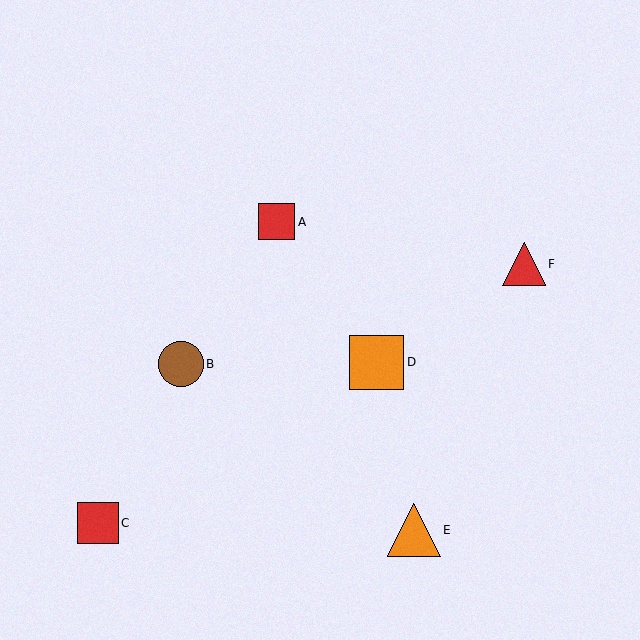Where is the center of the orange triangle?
The center of the orange triangle is at (414, 530).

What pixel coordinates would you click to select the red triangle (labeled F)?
Click at (524, 264) to select the red triangle F.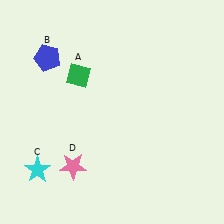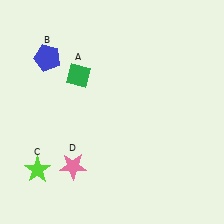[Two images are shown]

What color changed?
The star (C) changed from cyan in Image 1 to lime in Image 2.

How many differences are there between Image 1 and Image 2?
There is 1 difference between the two images.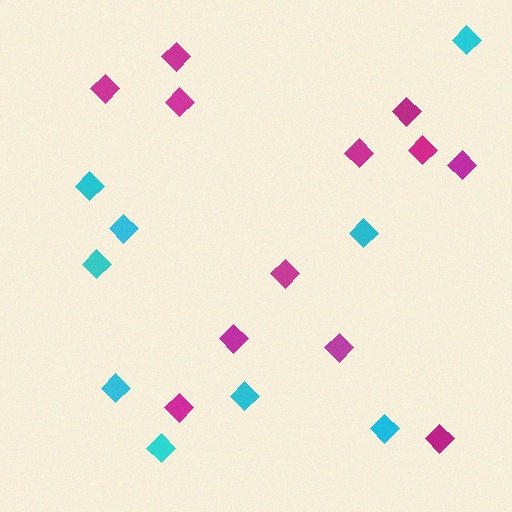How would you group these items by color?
There are 2 groups: one group of magenta diamonds (12) and one group of cyan diamonds (9).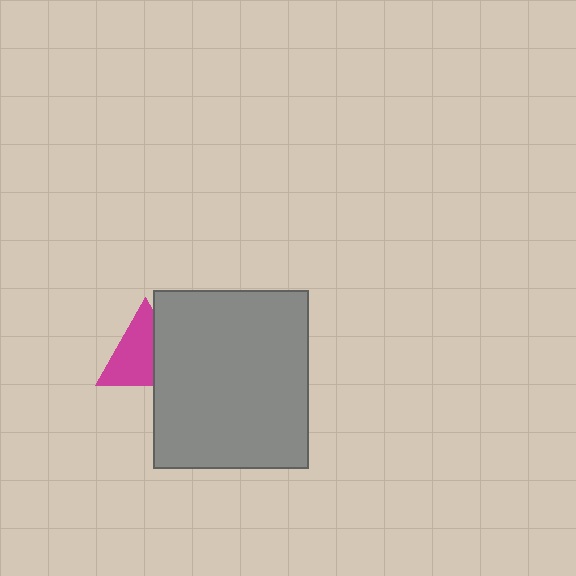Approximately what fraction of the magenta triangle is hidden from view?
Roughly 36% of the magenta triangle is hidden behind the gray rectangle.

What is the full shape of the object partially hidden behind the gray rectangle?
The partially hidden object is a magenta triangle.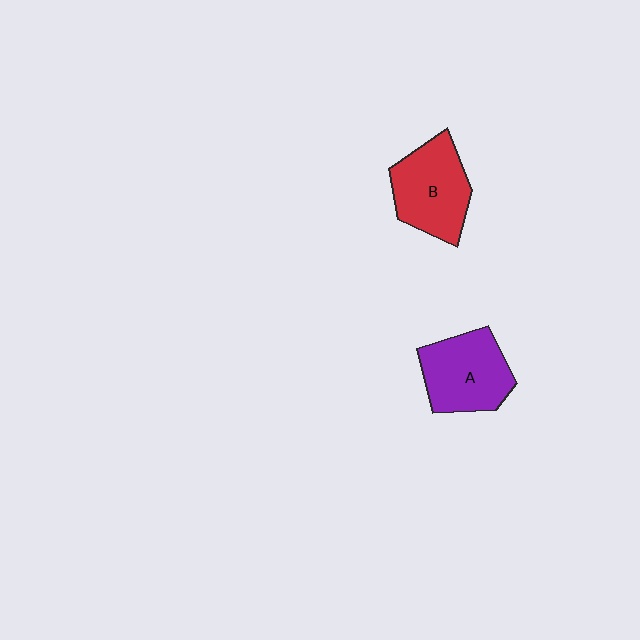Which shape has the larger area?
Shape B (red).